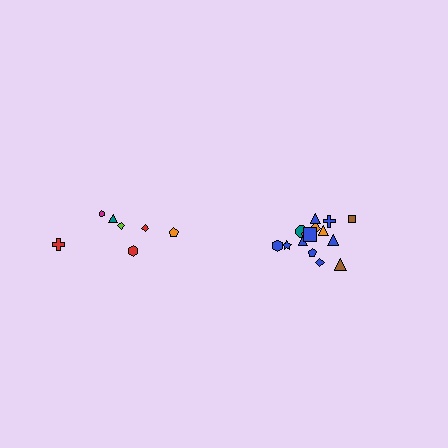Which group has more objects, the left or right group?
The right group.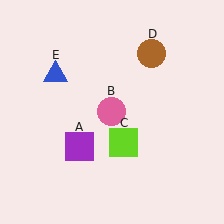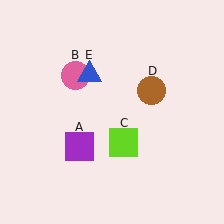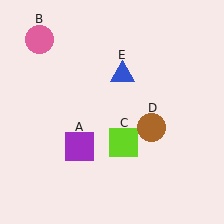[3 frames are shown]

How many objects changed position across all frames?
3 objects changed position: pink circle (object B), brown circle (object D), blue triangle (object E).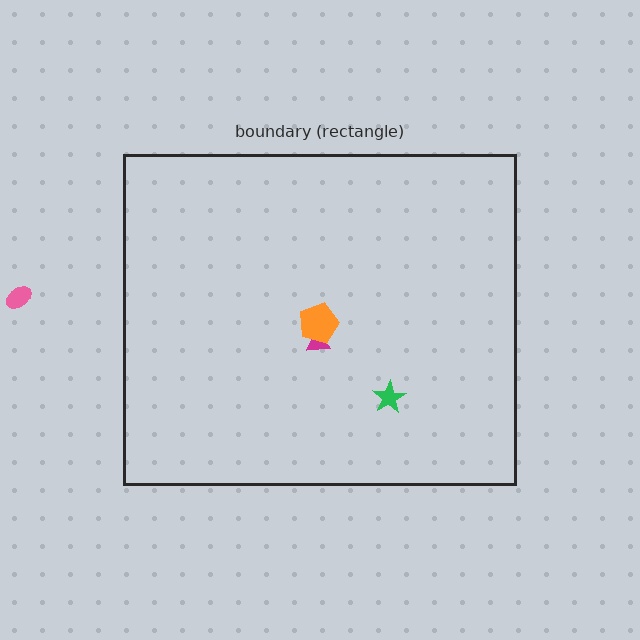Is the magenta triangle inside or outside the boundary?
Inside.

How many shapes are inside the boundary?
3 inside, 1 outside.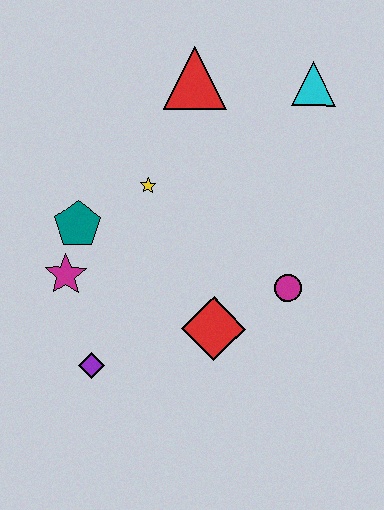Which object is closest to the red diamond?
The magenta circle is closest to the red diamond.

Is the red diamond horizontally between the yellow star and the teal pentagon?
No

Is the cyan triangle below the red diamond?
No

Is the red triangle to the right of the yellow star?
Yes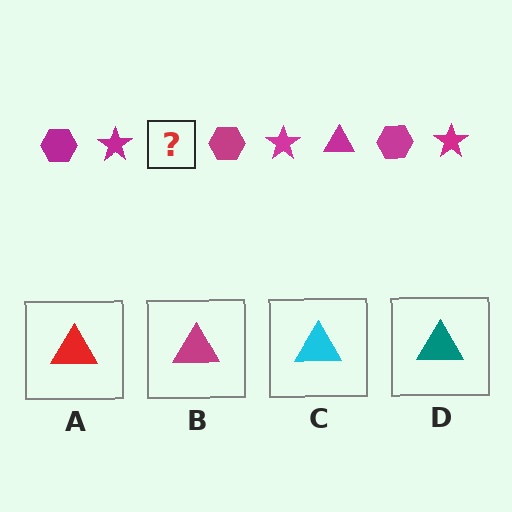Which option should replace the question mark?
Option B.